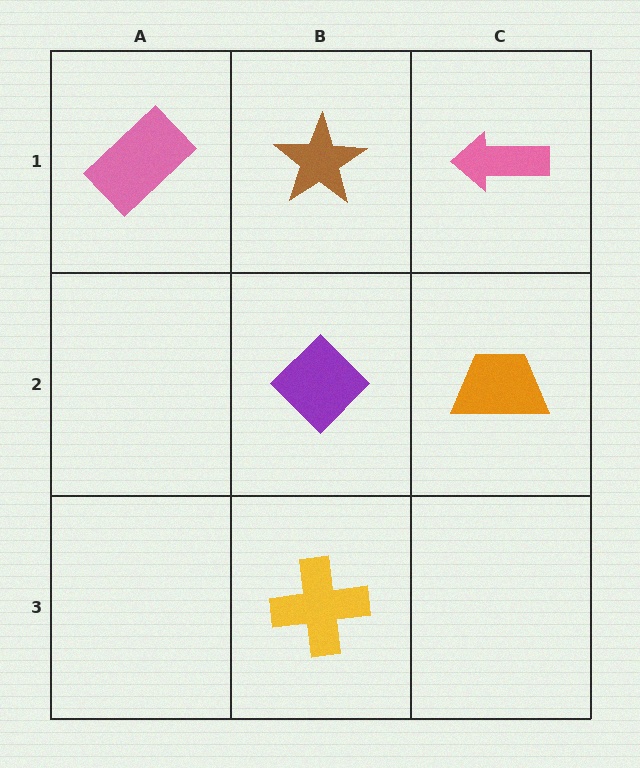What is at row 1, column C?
A pink arrow.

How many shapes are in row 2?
2 shapes.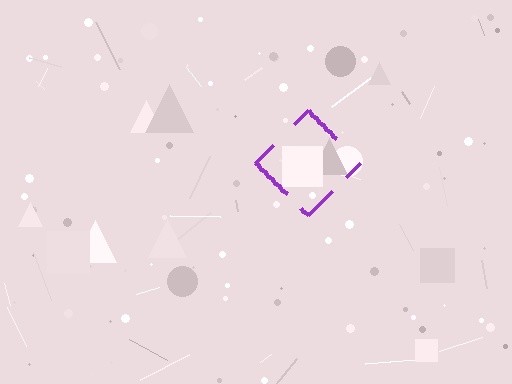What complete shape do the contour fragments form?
The contour fragments form a diamond.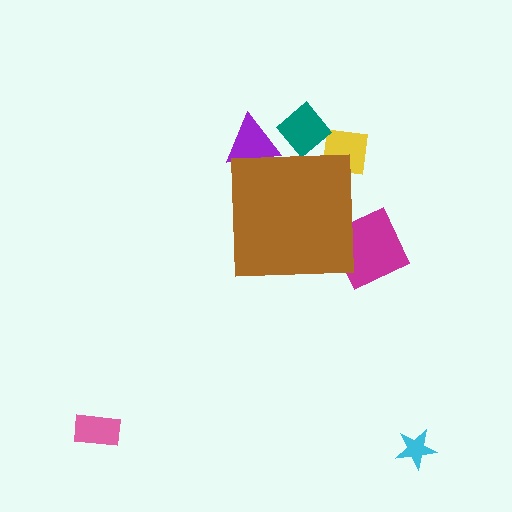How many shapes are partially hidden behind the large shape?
4 shapes are partially hidden.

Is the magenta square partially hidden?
Yes, the magenta square is partially hidden behind the brown square.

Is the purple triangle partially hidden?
Yes, the purple triangle is partially hidden behind the brown square.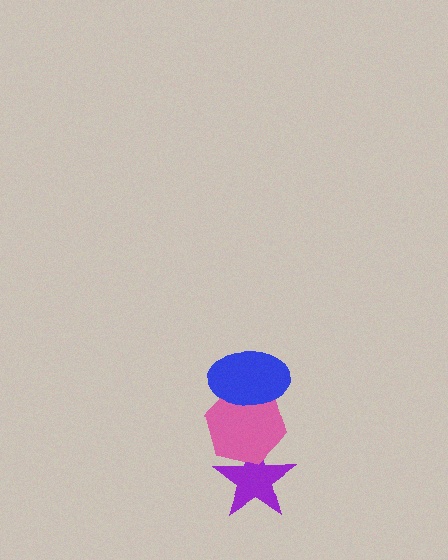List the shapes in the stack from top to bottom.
From top to bottom: the blue ellipse, the pink hexagon, the purple star.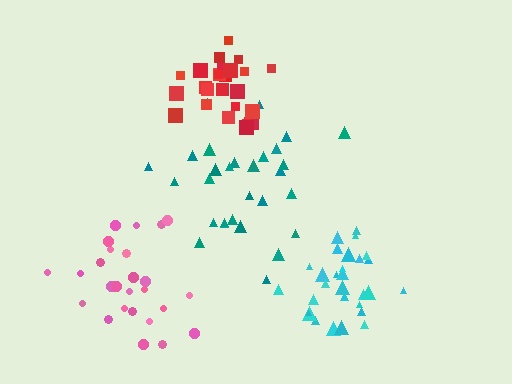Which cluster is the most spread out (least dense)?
Teal.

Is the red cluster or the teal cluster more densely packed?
Red.